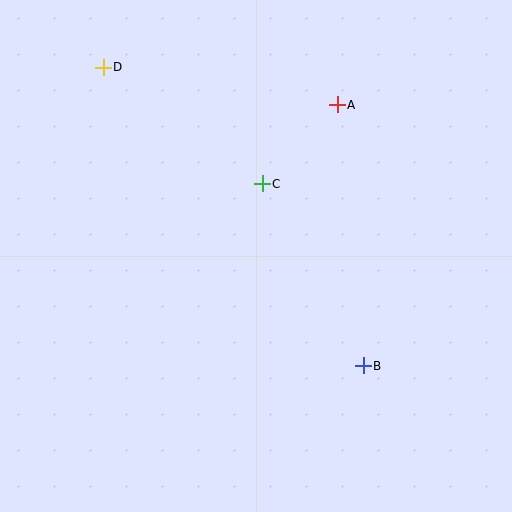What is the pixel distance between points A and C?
The distance between A and C is 109 pixels.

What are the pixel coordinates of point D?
Point D is at (103, 67).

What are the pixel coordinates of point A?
Point A is at (337, 105).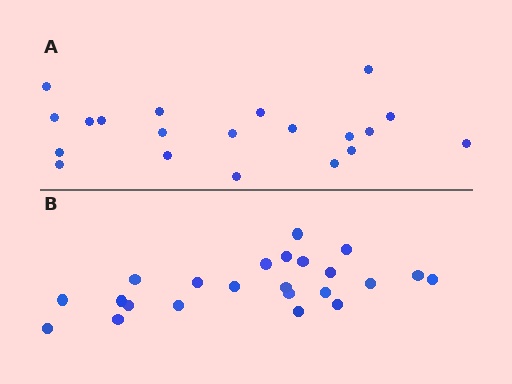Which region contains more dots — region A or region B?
Region B (the bottom region) has more dots.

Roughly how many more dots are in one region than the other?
Region B has just a few more — roughly 2 or 3 more dots than region A.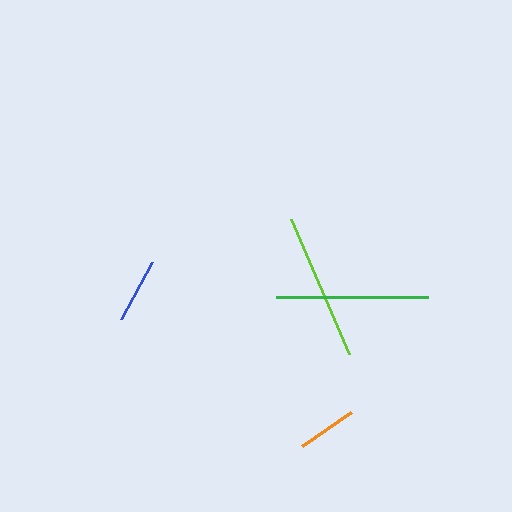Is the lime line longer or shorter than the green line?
The green line is longer than the lime line.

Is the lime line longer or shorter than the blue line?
The lime line is longer than the blue line.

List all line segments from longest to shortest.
From longest to shortest: green, lime, blue, orange.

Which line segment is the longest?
The green line is the longest at approximately 152 pixels.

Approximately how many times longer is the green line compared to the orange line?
The green line is approximately 2.5 times the length of the orange line.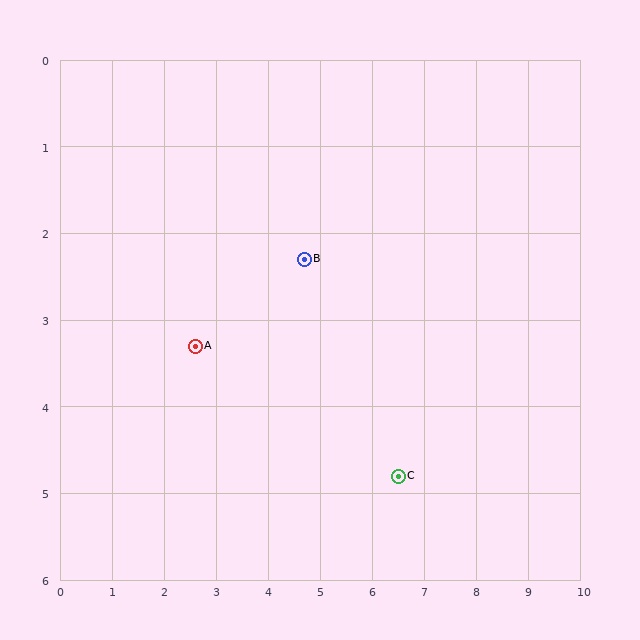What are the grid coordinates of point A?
Point A is at approximately (2.6, 3.3).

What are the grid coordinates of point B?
Point B is at approximately (4.7, 2.3).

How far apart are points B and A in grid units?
Points B and A are about 2.3 grid units apart.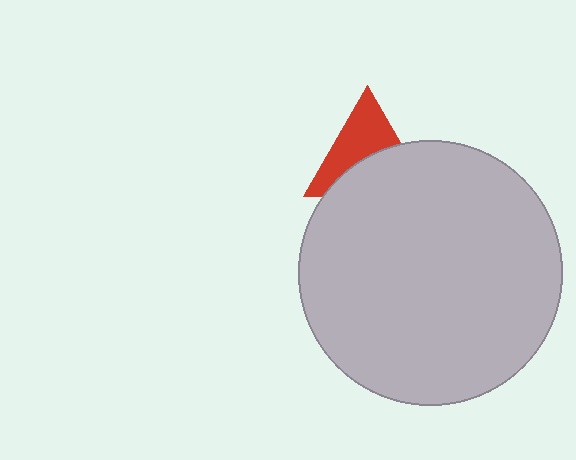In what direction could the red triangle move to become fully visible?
The red triangle could move up. That would shift it out from behind the light gray circle entirely.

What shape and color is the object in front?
The object in front is a light gray circle.